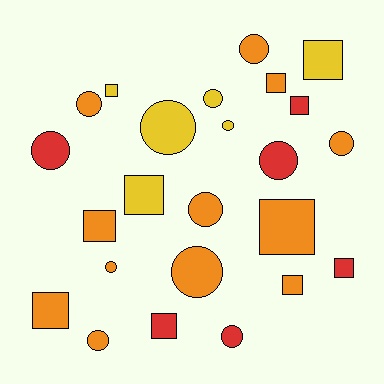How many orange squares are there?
There are 5 orange squares.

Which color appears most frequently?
Orange, with 12 objects.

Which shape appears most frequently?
Circle, with 13 objects.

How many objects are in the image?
There are 24 objects.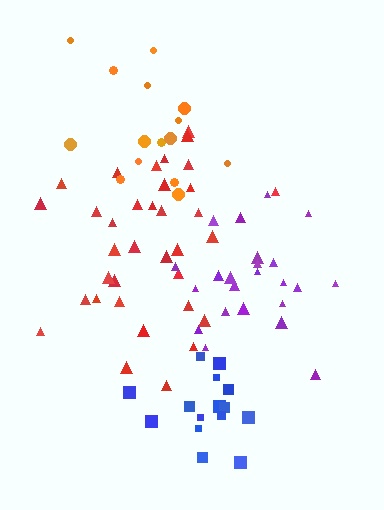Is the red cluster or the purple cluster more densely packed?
Purple.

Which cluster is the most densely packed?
Blue.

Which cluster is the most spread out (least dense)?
Orange.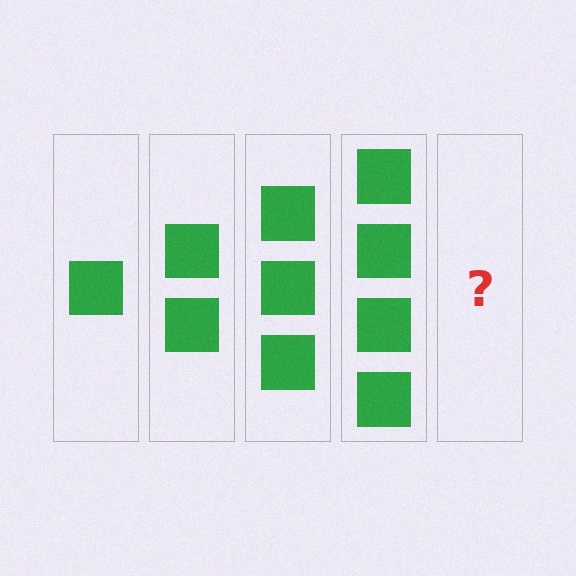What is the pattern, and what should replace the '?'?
The pattern is that each step adds one more square. The '?' should be 5 squares.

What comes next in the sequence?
The next element should be 5 squares.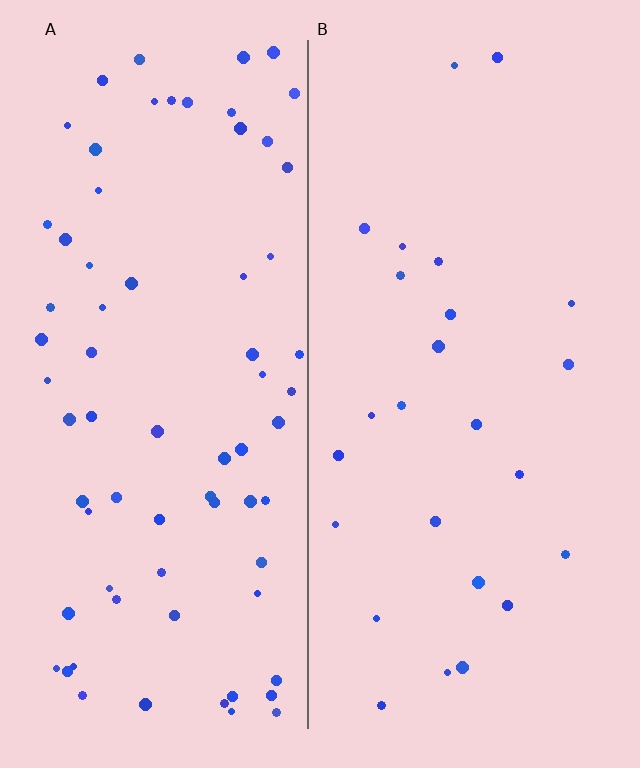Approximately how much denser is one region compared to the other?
Approximately 2.8× — region A over region B.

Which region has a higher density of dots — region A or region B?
A (the left).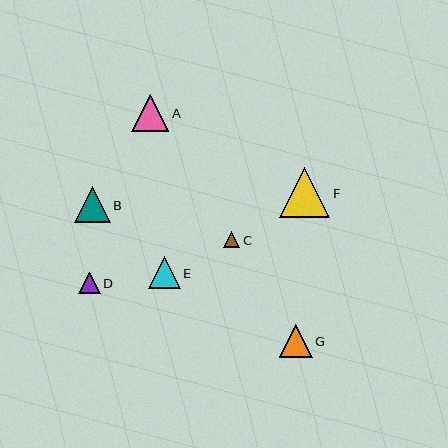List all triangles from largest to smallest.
From largest to smallest: F, A, B, G, E, D, C.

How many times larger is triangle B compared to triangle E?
Triangle B is approximately 1.1 times the size of triangle E.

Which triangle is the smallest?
Triangle C is the smallest with a size of approximately 16 pixels.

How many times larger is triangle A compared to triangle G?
Triangle A is approximately 1.1 times the size of triangle G.